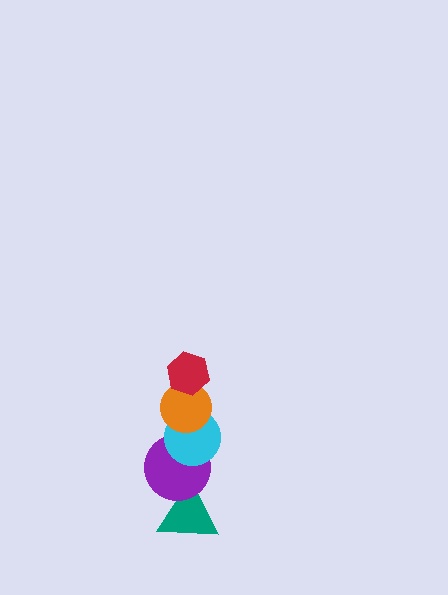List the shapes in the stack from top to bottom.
From top to bottom: the red hexagon, the orange circle, the cyan circle, the purple circle, the teal triangle.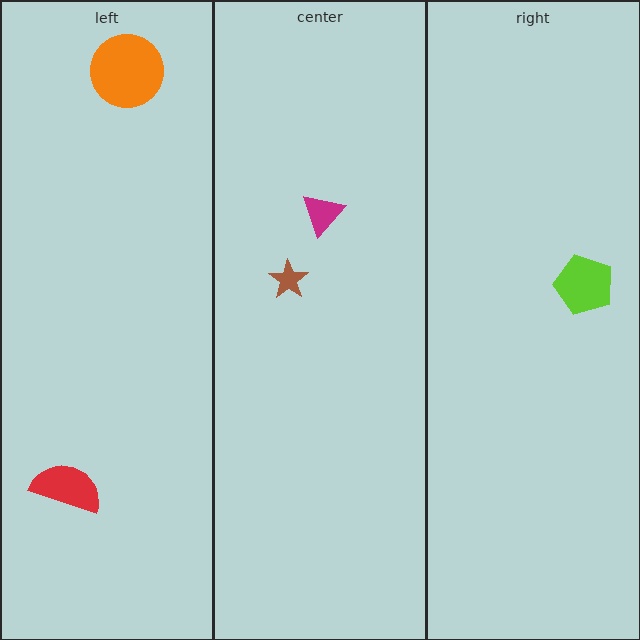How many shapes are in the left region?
2.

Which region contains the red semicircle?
The left region.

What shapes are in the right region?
The lime pentagon.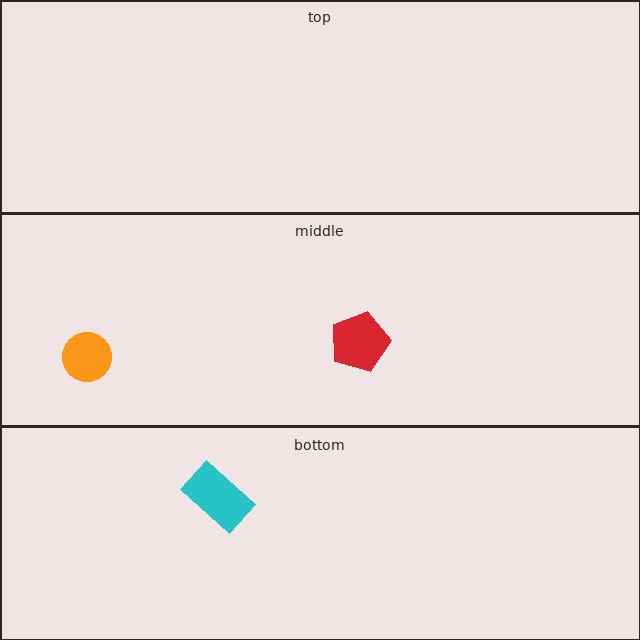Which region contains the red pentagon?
The middle region.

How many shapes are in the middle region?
2.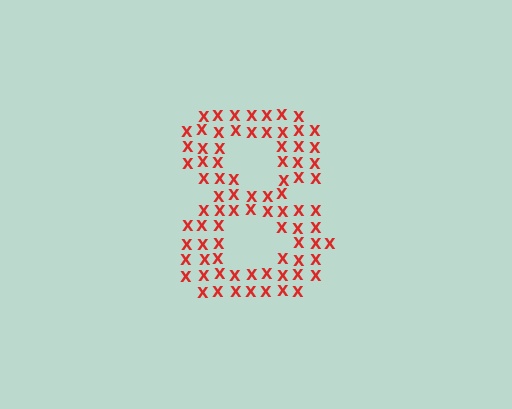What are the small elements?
The small elements are letter X's.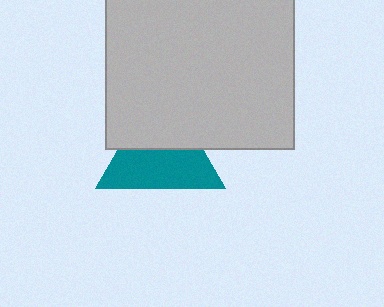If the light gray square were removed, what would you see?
You would see the complete teal triangle.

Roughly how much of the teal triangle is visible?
About half of it is visible (roughly 58%).